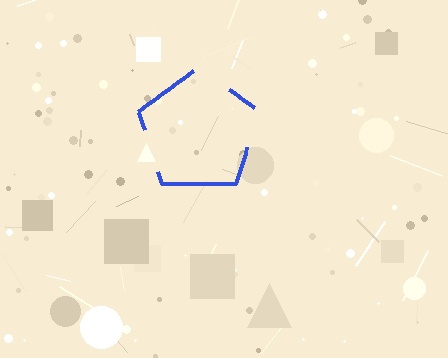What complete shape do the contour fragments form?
The contour fragments form a pentagon.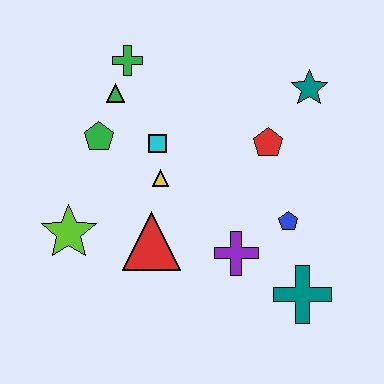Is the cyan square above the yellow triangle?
Yes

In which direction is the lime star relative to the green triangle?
The lime star is below the green triangle.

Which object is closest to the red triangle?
The yellow triangle is closest to the red triangle.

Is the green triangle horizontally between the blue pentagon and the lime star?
Yes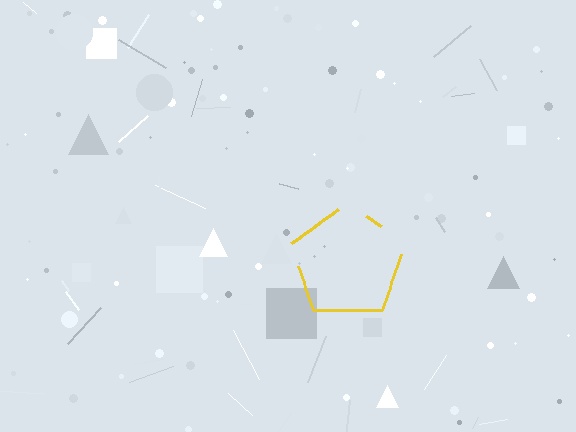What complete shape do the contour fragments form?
The contour fragments form a pentagon.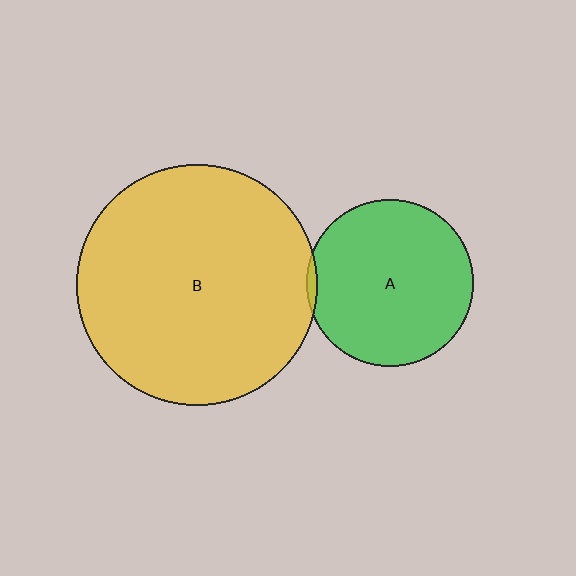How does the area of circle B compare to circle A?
Approximately 2.1 times.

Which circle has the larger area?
Circle B (yellow).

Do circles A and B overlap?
Yes.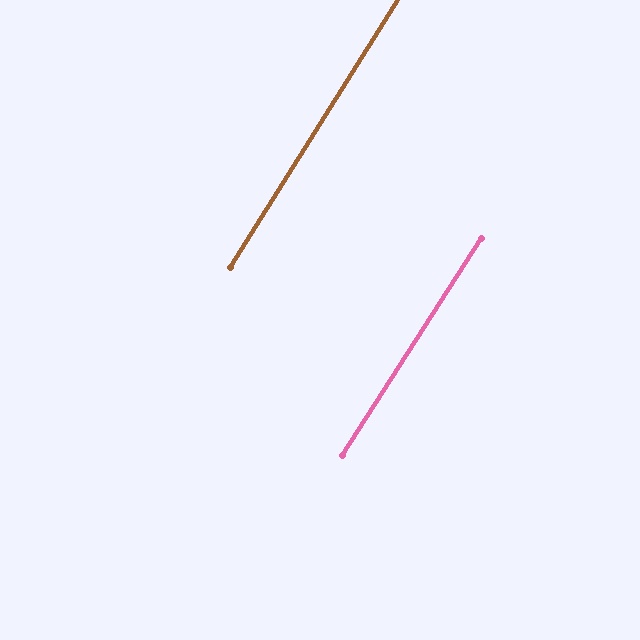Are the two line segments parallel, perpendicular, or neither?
Parallel — their directions differ by only 0.5°.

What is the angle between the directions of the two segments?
Approximately 1 degree.